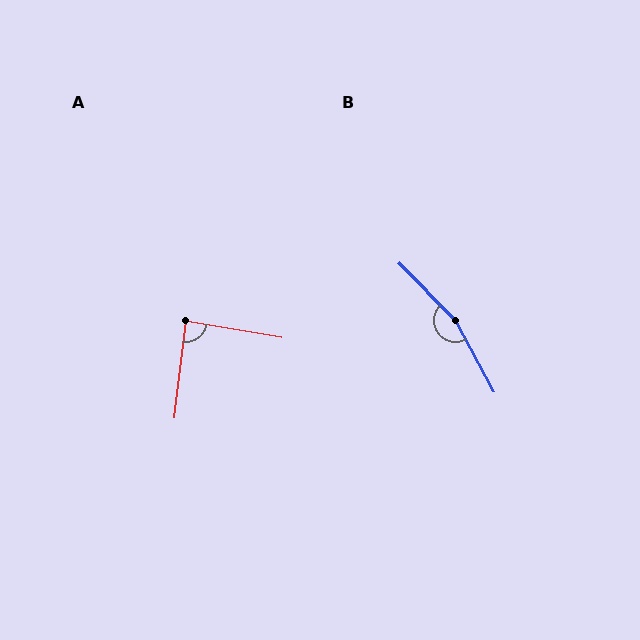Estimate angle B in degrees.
Approximately 164 degrees.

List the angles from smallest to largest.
A (87°), B (164°).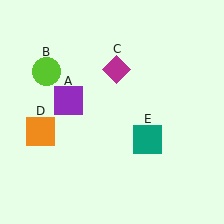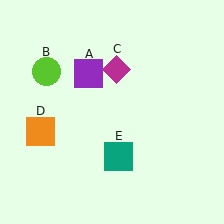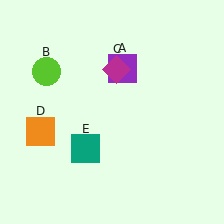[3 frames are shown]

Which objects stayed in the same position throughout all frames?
Lime circle (object B) and magenta diamond (object C) and orange square (object D) remained stationary.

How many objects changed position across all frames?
2 objects changed position: purple square (object A), teal square (object E).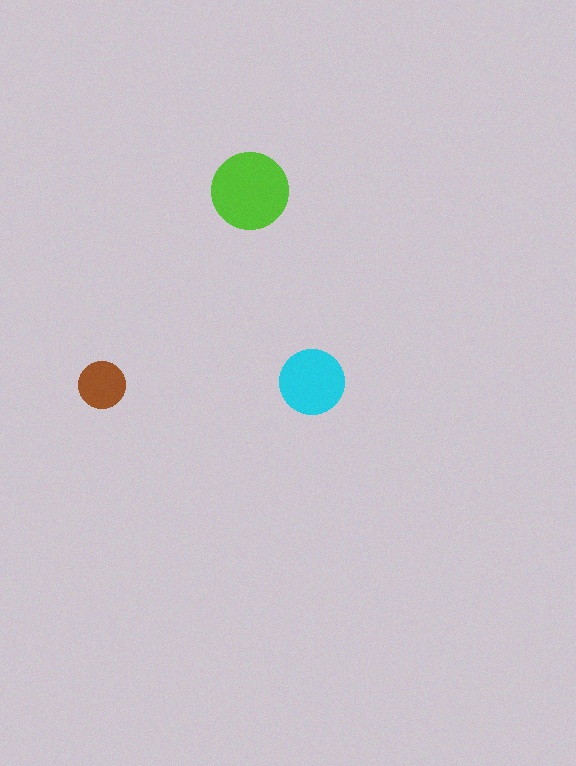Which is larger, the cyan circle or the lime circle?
The lime one.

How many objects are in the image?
There are 3 objects in the image.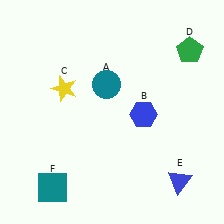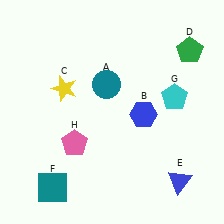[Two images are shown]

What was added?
A cyan pentagon (G), a pink pentagon (H) were added in Image 2.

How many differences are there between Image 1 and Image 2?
There are 2 differences between the two images.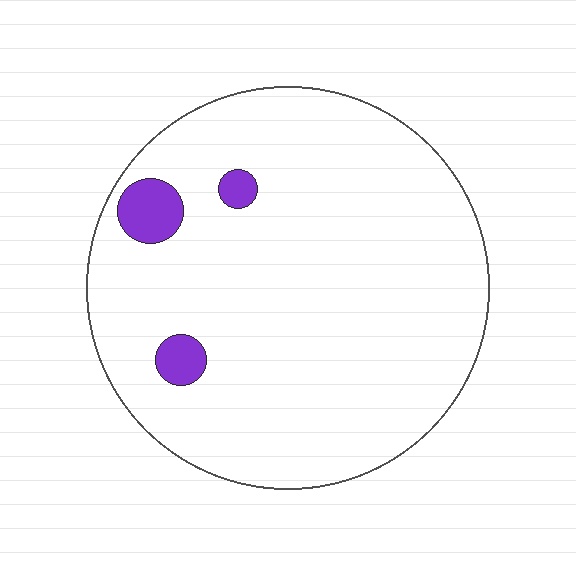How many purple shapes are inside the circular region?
3.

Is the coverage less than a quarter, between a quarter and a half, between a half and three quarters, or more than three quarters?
Less than a quarter.